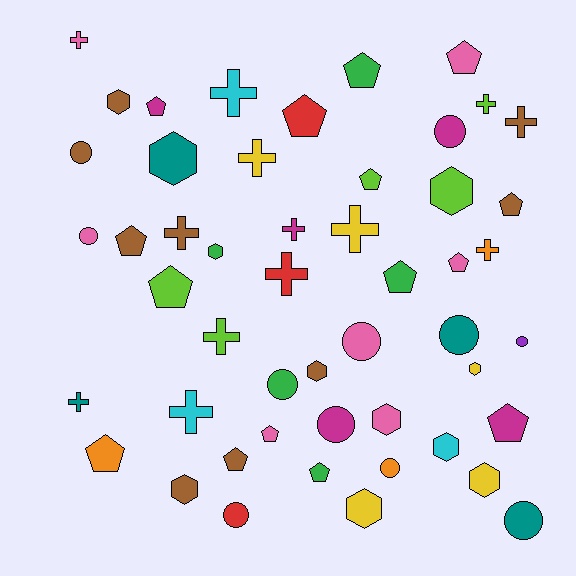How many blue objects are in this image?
There are no blue objects.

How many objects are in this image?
There are 50 objects.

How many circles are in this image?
There are 11 circles.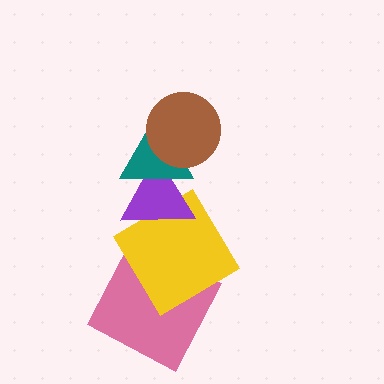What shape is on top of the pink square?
The yellow diamond is on top of the pink square.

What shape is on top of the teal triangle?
The brown circle is on top of the teal triangle.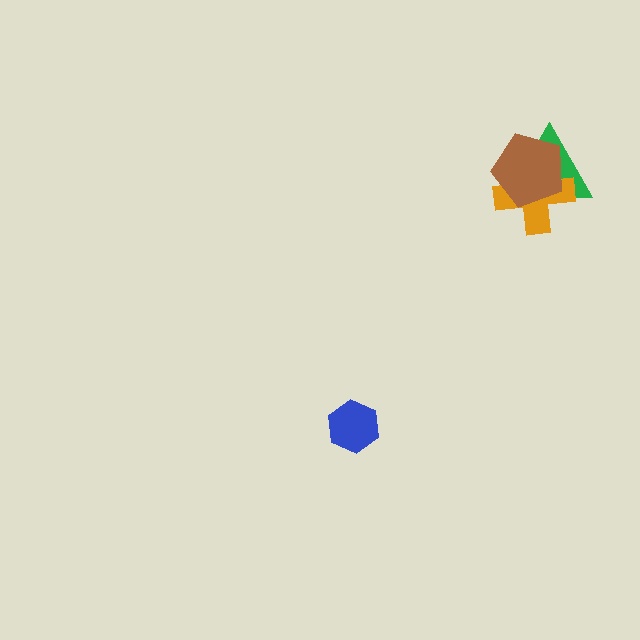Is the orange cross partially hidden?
Yes, it is partially covered by another shape.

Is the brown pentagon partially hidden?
No, no other shape covers it.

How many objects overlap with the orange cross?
2 objects overlap with the orange cross.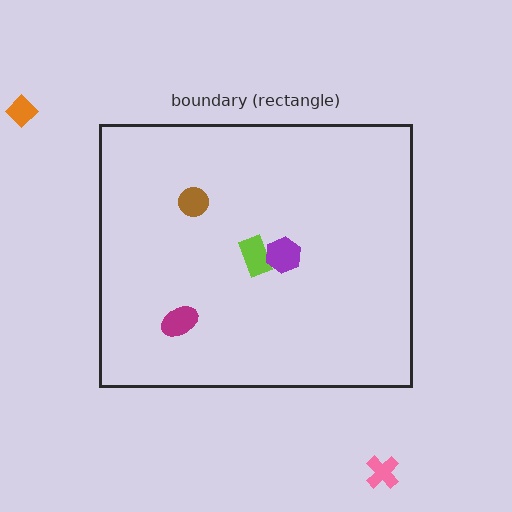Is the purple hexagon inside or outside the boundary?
Inside.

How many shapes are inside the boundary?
4 inside, 2 outside.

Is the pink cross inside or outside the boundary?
Outside.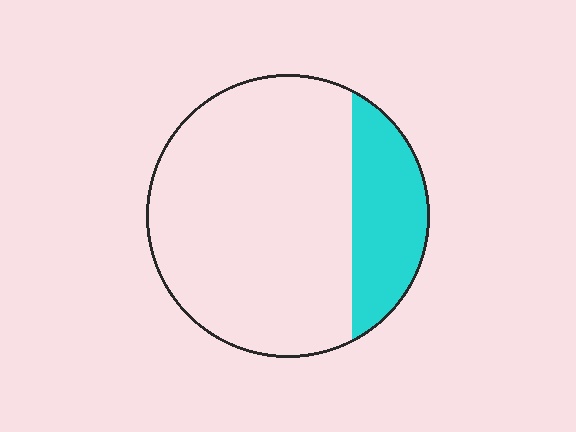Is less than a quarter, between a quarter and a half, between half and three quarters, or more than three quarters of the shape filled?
Less than a quarter.